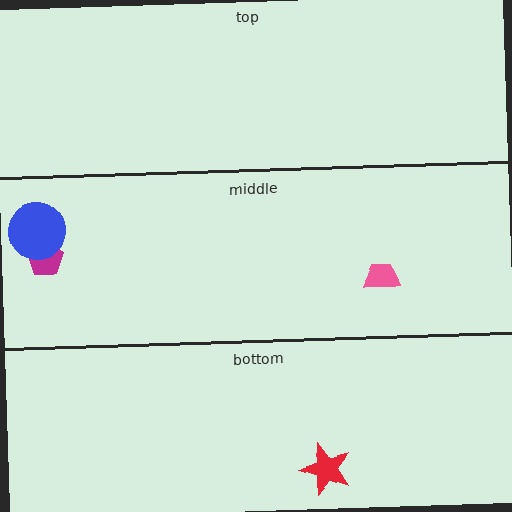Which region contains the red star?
The bottom region.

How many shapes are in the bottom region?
1.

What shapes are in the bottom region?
The red star.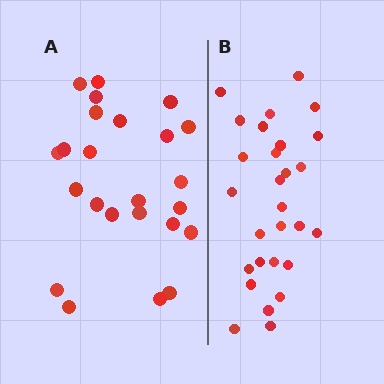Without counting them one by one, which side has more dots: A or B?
Region B (the right region) has more dots.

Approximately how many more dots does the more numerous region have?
Region B has about 4 more dots than region A.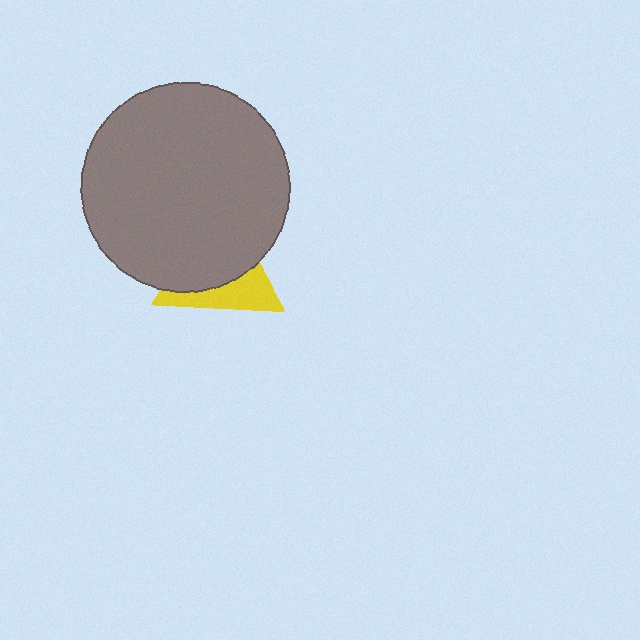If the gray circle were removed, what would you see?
You would see the complete yellow triangle.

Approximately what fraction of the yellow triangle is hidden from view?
Roughly 63% of the yellow triangle is hidden behind the gray circle.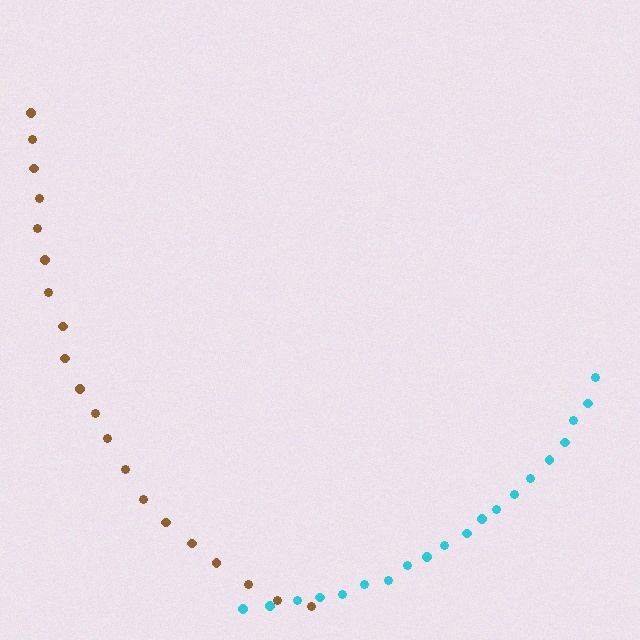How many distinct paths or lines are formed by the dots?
There are 2 distinct paths.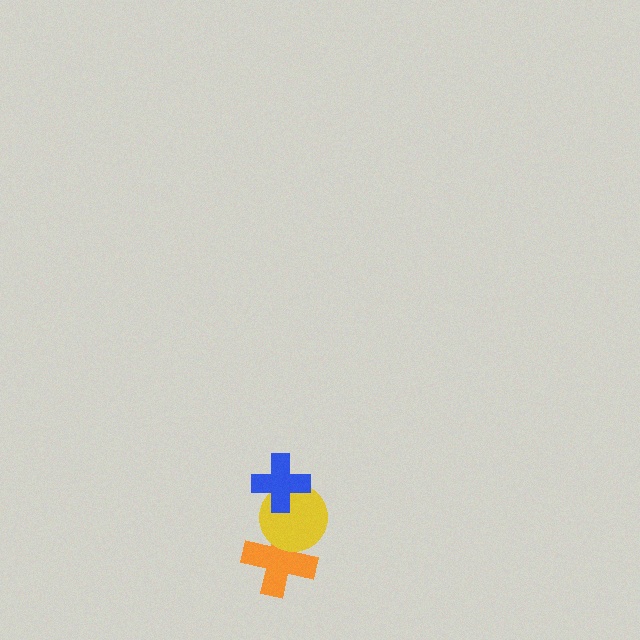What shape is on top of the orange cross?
The yellow circle is on top of the orange cross.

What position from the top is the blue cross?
The blue cross is 1st from the top.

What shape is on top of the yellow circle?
The blue cross is on top of the yellow circle.